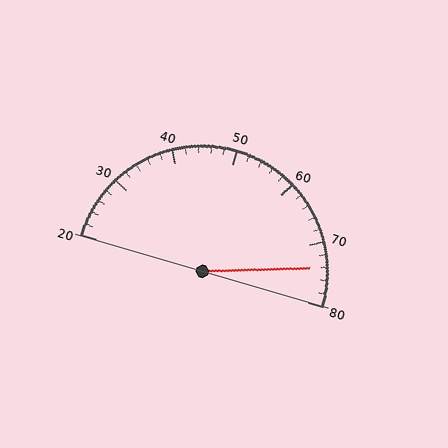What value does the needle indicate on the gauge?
The needle indicates approximately 74.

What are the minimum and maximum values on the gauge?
The gauge ranges from 20 to 80.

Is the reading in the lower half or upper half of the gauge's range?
The reading is in the upper half of the range (20 to 80).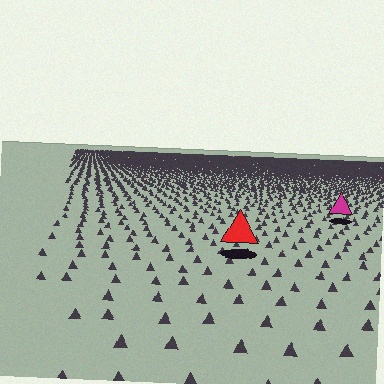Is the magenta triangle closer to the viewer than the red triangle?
No. The red triangle is closer — you can tell from the texture gradient: the ground texture is coarser near it.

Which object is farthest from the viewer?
The magenta triangle is farthest from the viewer. It appears smaller and the ground texture around it is denser.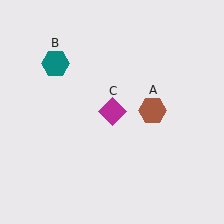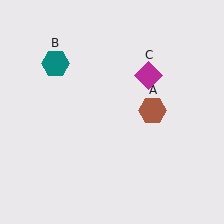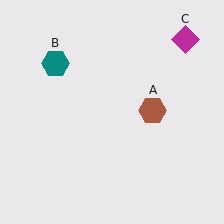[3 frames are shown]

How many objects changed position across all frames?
1 object changed position: magenta diamond (object C).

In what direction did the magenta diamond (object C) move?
The magenta diamond (object C) moved up and to the right.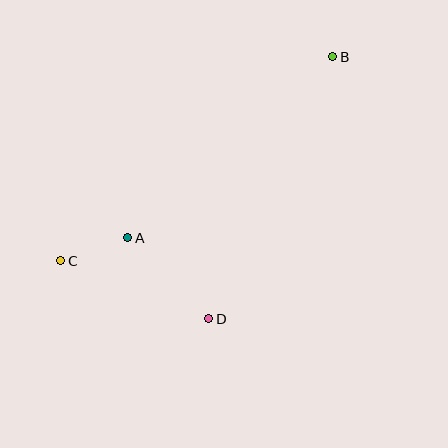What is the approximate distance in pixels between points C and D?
The distance between C and D is approximately 159 pixels.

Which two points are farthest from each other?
Points B and C are farthest from each other.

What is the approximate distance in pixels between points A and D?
The distance between A and D is approximately 115 pixels.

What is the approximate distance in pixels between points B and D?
The distance between B and D is approximately 290 pixels.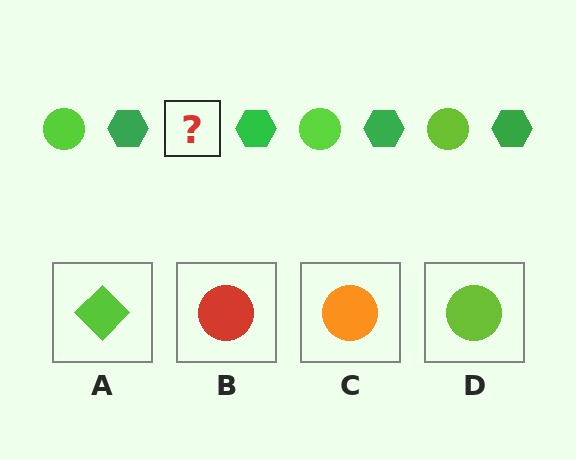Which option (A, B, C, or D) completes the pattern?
D.